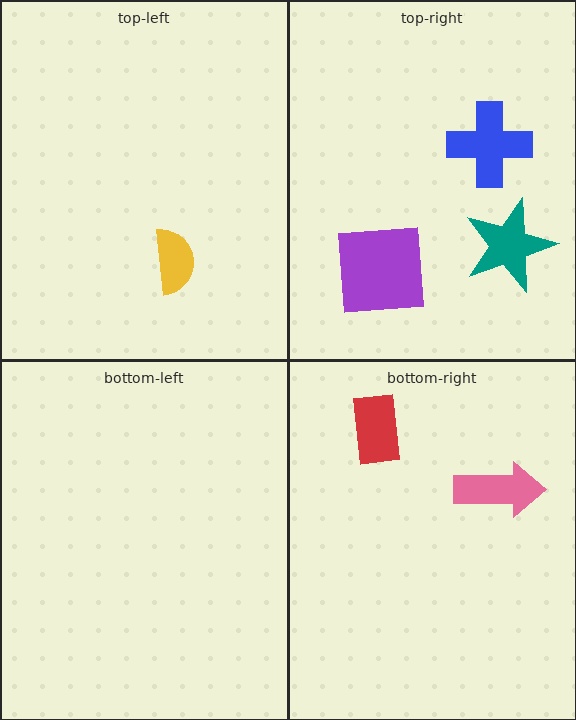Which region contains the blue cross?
The top-right region.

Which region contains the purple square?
The top-right region.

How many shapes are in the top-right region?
3.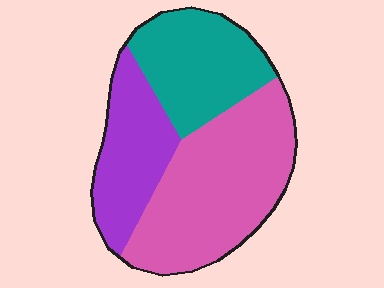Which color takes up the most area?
Pink, at roughly 45%.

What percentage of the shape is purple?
Purple covers around 25% of the shape.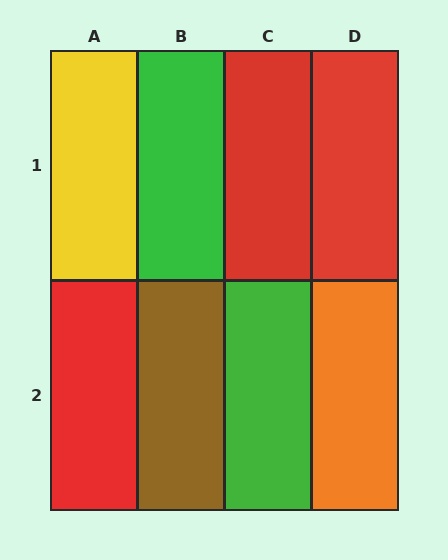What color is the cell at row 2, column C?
Green.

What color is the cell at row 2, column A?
Red.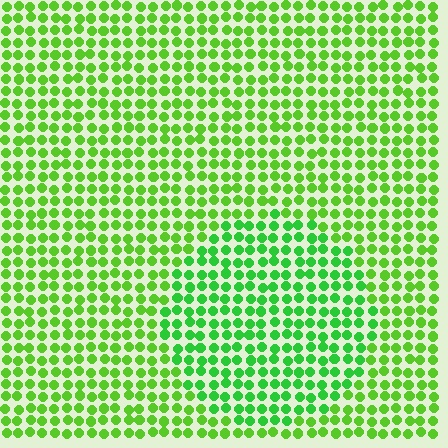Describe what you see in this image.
The image is filled with small lime elements in a uniform arrangement. A circle-shaped region is visible where the elements are tinted to a slightly different hue, forming a subtle color boundary.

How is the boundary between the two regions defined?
The boundary is defined purely by a slight shift in hue (about 22 degrees). Spacing, size, and orientation are identical on both sides.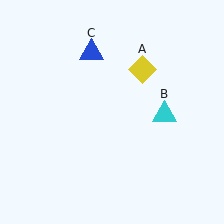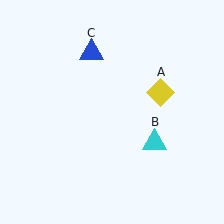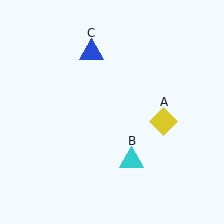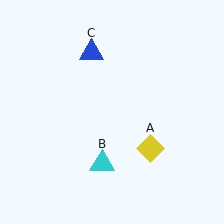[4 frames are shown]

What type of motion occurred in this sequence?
The yellow diamond (object A), cyan triangle (object B) rotated clockwise around the center of the scene.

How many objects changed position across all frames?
2 objects changed position: yellow diamond (object A), cyan triangle (object B).